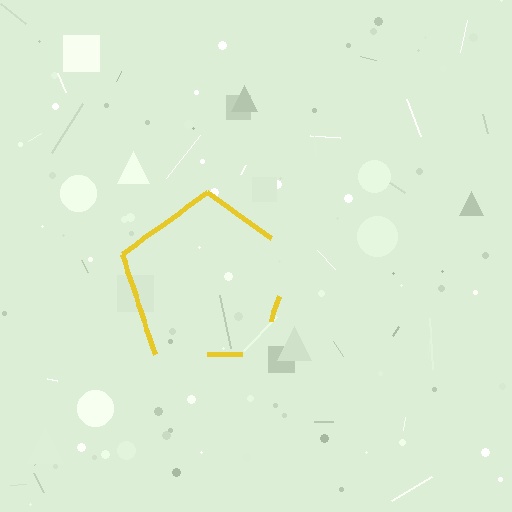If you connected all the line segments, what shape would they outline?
They would outline a pentagon.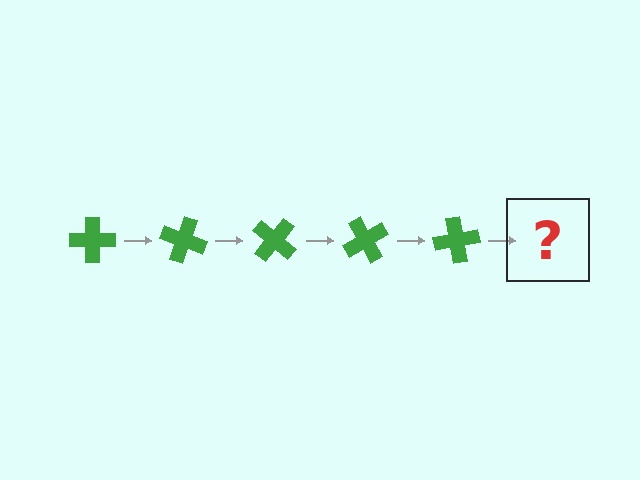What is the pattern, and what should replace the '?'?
The pattern is that the cross rotates 20 degrees each step. The '?' should be a green cross rotated 100 degrees.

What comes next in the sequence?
The next element should be a green cross rotated 100 degrees.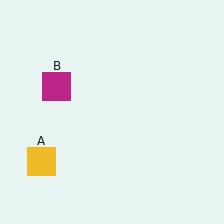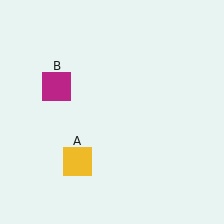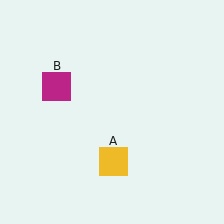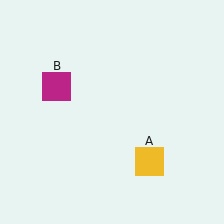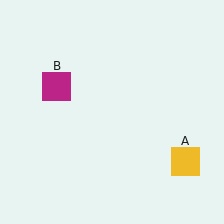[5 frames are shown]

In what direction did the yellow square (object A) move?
The yellow square (object A) moved right.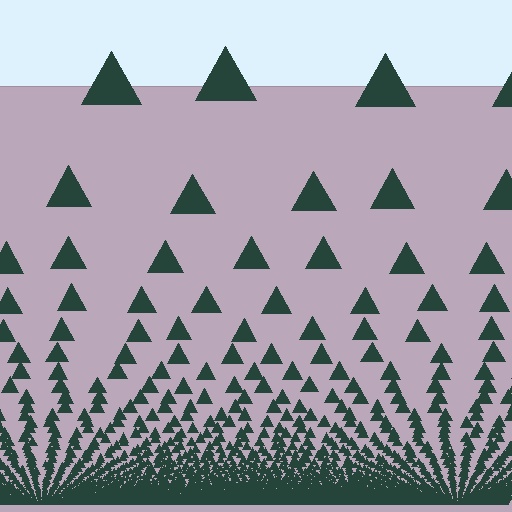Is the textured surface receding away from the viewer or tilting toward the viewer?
The surface appears to tilt toward the viewer. Texture elements get larger and sparser toward the top.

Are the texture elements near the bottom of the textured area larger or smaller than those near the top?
Smaller. The gradient is inverted — elements near the bottom are smaller and denser.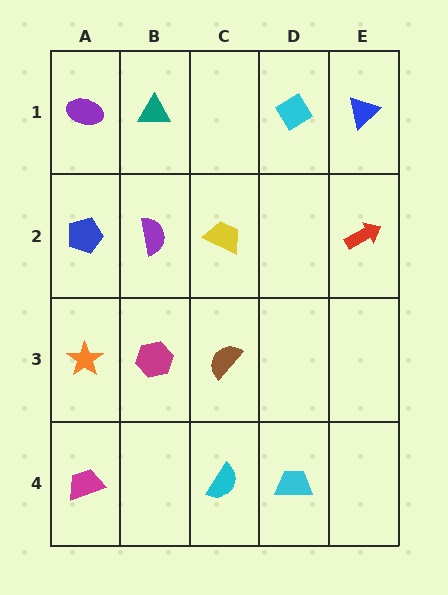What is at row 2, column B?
A purple semicircle.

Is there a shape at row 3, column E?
No, that cell is empty.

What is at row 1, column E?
A blue triangle.